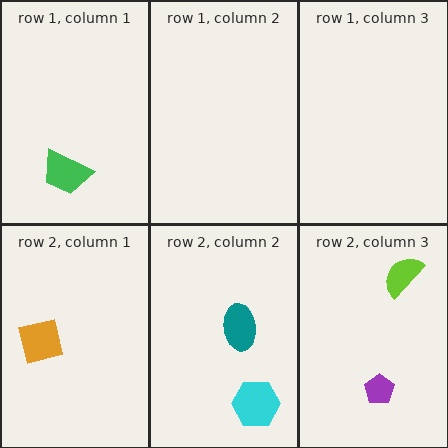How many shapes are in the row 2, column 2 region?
2.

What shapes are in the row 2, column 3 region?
The purple pentagon, the lime semicircle.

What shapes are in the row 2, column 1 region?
The orange square.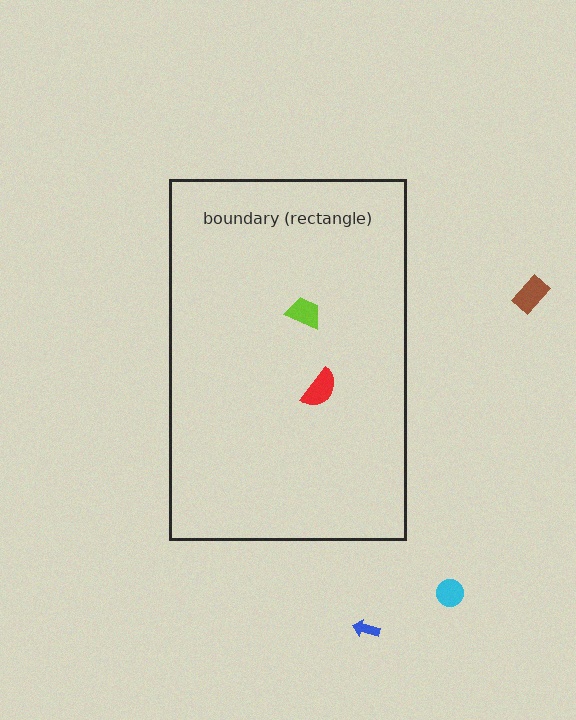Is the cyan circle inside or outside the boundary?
Outside.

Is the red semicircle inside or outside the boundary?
Inside.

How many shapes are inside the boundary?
2 inside, 3 outside.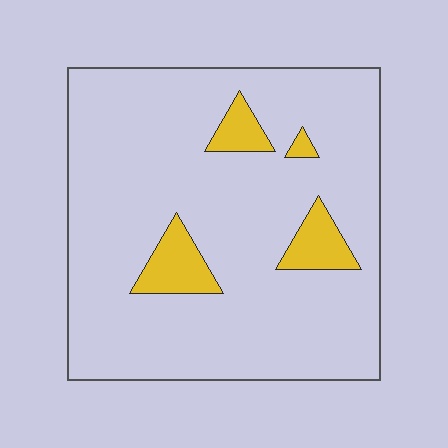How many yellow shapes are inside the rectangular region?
4.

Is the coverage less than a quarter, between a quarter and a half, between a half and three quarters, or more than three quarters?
Less than a quarter.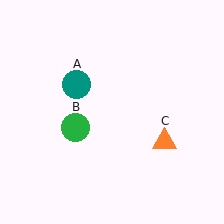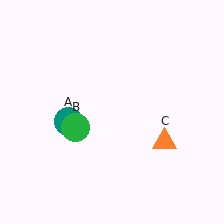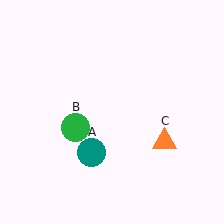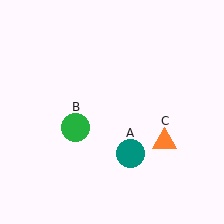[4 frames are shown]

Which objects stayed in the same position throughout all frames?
Green circle (object B) and orange triangle (object C) remained stationary.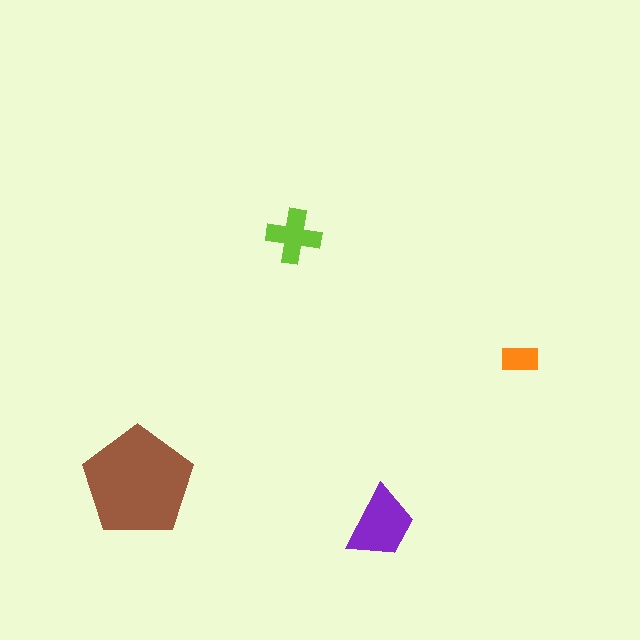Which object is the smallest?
The orange rectangle.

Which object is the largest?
The brown pentagon.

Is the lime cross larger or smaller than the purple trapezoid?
Smaller.